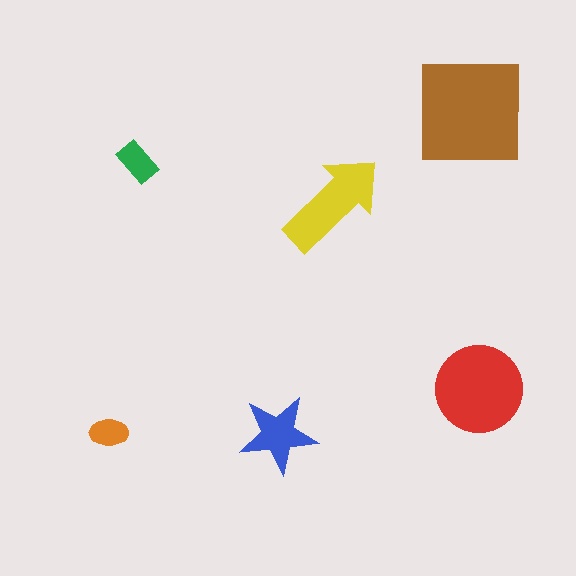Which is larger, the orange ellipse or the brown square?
The brown square.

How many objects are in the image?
There are 6 objects in the image.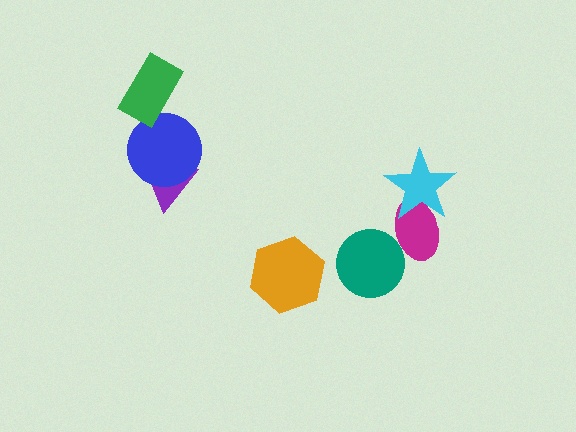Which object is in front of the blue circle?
The green rectangle is in front of the blue circle.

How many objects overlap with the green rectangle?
1 object overlaps with the green rectangle.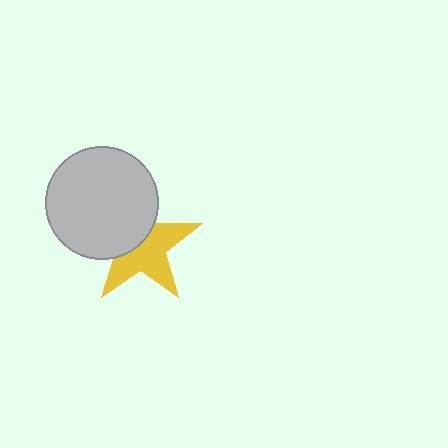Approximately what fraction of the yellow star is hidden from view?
Roughly 43% of the yellow star is hidden behind the light gray circle.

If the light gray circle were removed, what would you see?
You would see the complete yellow star.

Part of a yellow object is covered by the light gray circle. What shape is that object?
It is a star.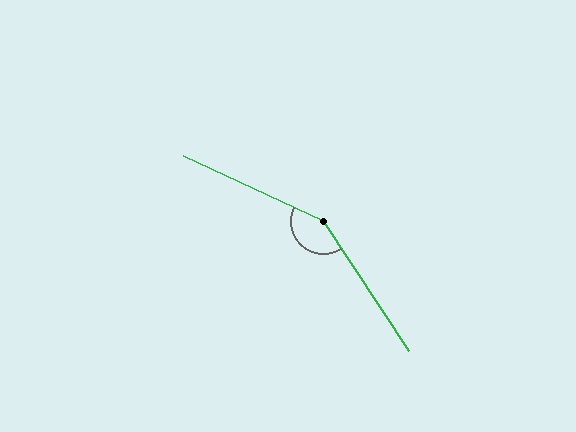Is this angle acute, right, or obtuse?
It is obtuse.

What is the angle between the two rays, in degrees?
Approximately 148 degrees.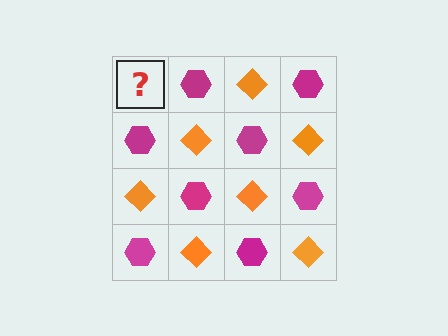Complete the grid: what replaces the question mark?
The question mark should be replaced with an orange diamond.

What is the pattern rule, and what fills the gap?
The rule is that it alternates orange diamond and magenta hexagon in a checkerboard pattern. The gap should be filled with an orange diamond.